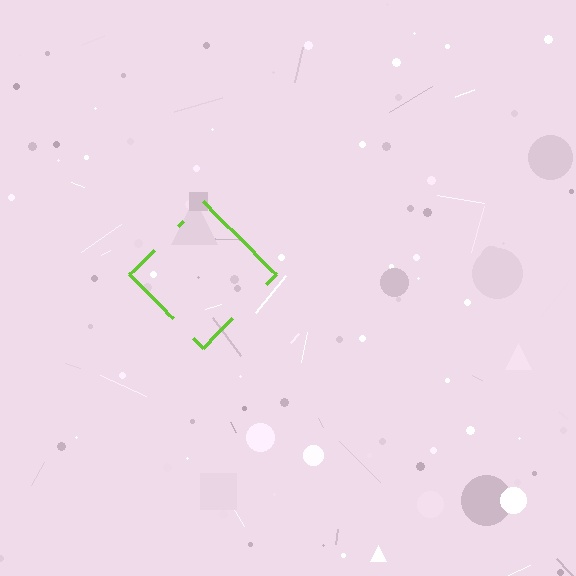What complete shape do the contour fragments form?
The contour fragments form a diamond.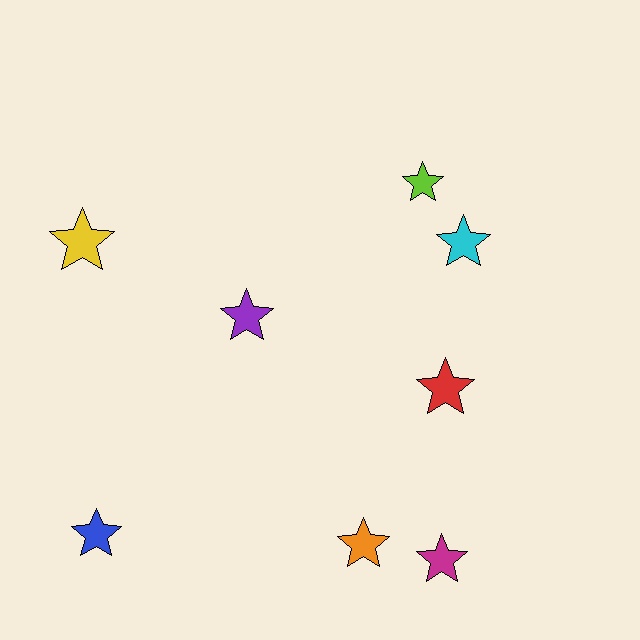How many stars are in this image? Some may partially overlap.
There are 8 stars.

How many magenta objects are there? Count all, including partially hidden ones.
There is 1 magenta object.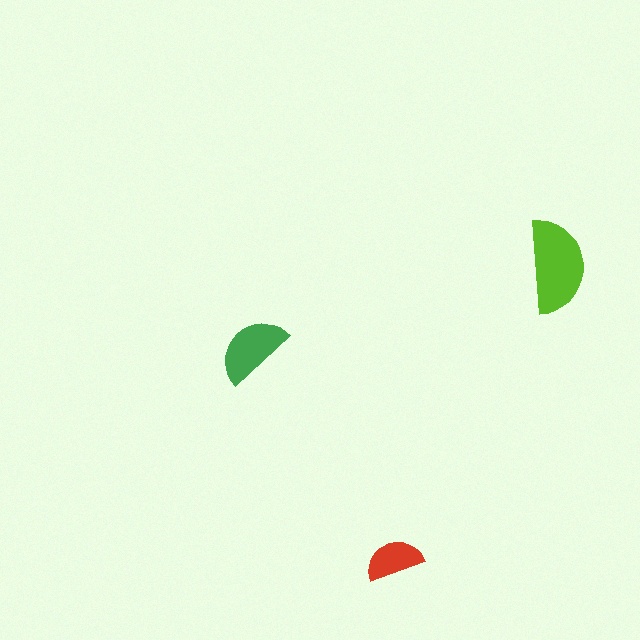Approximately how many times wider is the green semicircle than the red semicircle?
About 1.5 times wider.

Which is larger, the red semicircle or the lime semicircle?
The lime one.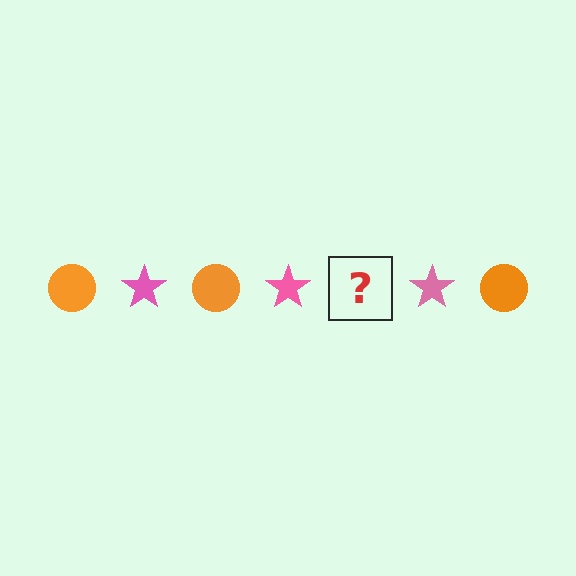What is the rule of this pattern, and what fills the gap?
The rule is that the pattern alternates between orange circle and pink star. The gap should be filled with an orange circle.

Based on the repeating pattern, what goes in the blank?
The blank should be an orange circle.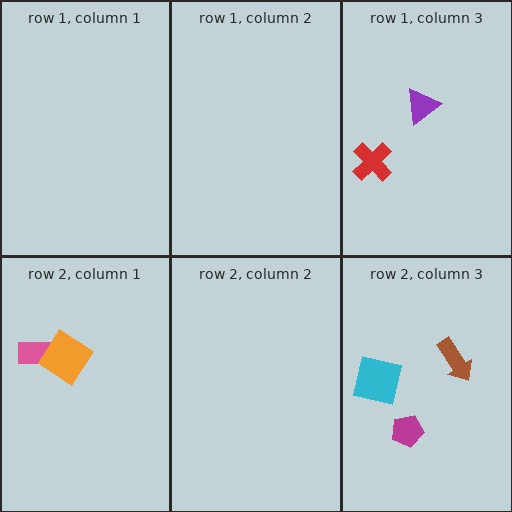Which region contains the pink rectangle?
The row 2, column 1 region.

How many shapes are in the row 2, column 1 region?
2.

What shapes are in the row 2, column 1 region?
The pink rectangle, the orange diamond.